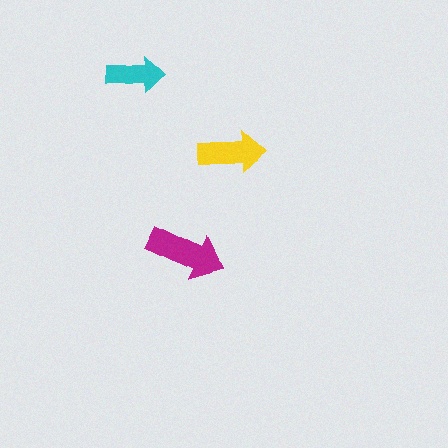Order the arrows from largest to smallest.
the magenta one, the yellow one, the cyan one.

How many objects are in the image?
There are 3 objects in the image.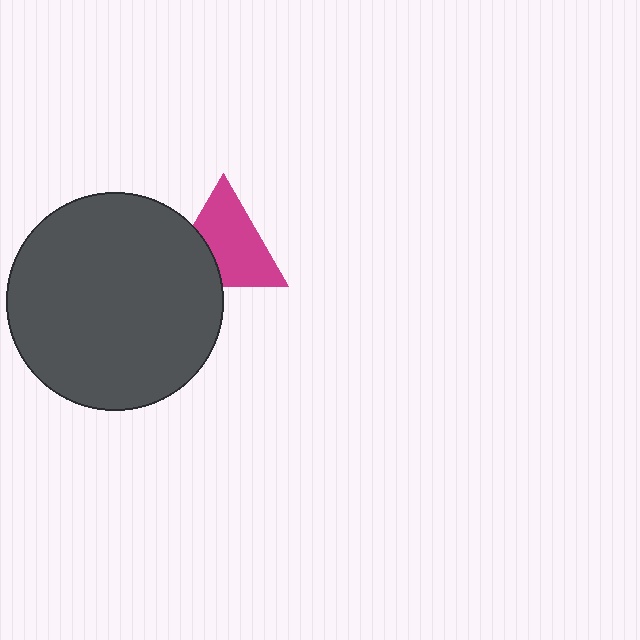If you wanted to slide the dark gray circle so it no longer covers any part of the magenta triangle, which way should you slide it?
Slide it left — that is the most direct way to separate the two shapes.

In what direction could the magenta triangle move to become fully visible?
The magenta triangle could move right. That would shift it out from behind the dark gray circle entirely.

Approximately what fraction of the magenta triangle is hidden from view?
Roughly 31% of the magenta triangle is hidden behind the dark gray circle.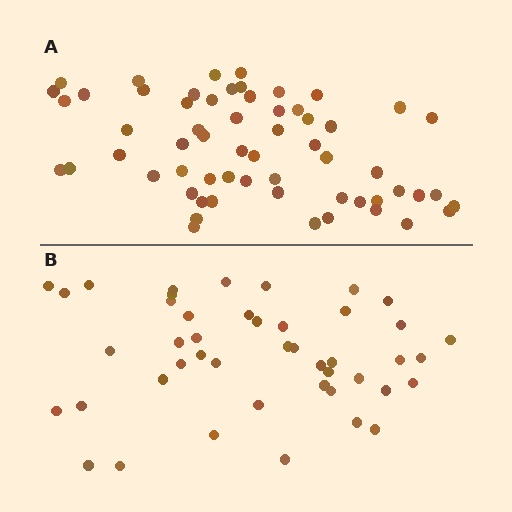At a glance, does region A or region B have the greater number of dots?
Region A (the top region) has more dots.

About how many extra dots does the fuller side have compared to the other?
Region A has approximately 15 more dots than region B.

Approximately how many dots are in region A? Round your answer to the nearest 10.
About 60 dots.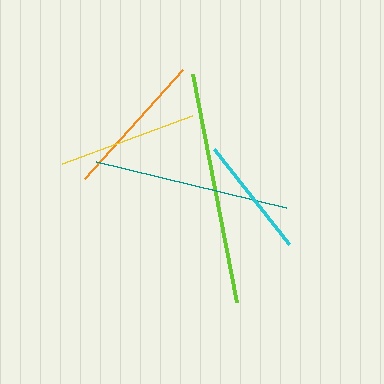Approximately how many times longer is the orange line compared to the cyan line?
The orange line is approximately 1.2 times the length of the cyan line.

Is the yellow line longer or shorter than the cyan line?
The yellow line is longer than the cyan line.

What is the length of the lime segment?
The lime segment is approximately 232 pixels long.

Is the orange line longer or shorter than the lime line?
The lime line is longer than the orange line.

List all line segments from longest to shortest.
From longest to shortest: lime, teal, orange, yellow, cyan.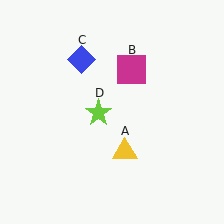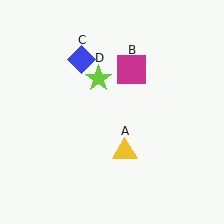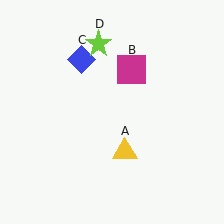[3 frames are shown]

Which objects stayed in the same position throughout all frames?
Yellow triangle (object A) and magenta square (object B) and blue diamond (object C) remained stationary.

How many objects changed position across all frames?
1 object changed position: lime star (object D).